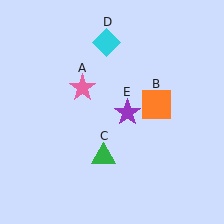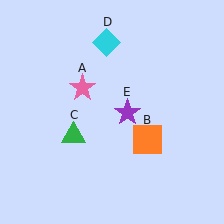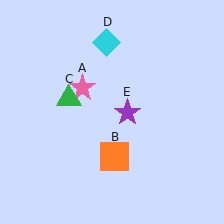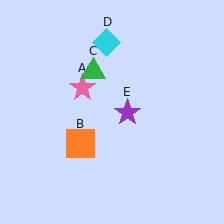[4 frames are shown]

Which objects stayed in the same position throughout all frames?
Pink star (object A) and cyan diamond (object D) and purple star (object E) remained stationary.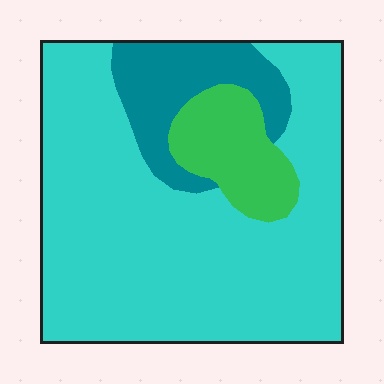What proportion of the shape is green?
Green covers 12% of the shape.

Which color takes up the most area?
Cyan, at roughly 75%.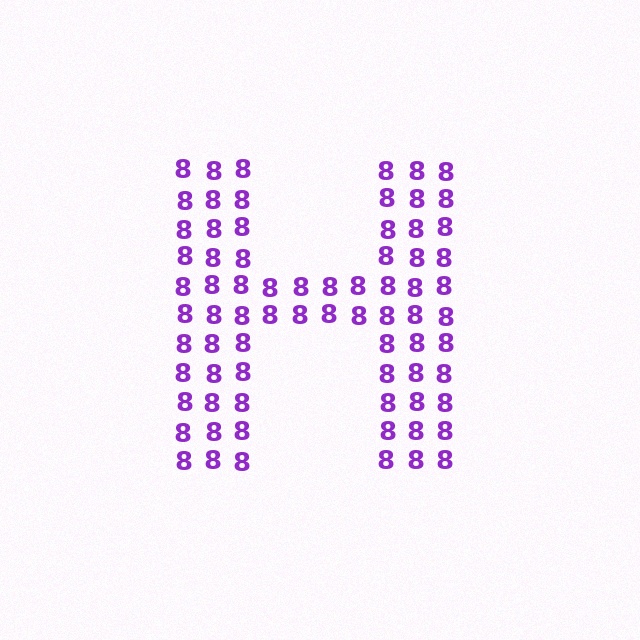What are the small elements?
The small elements are digit 8's.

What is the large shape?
The large shape is the letter H.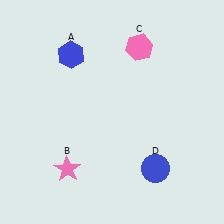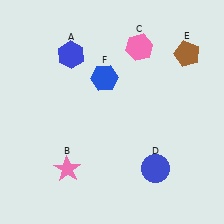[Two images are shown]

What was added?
A brown pentagon (E), a blue hexagon (F) were added in Image 2.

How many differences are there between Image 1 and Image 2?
There are 2 differences between the two images.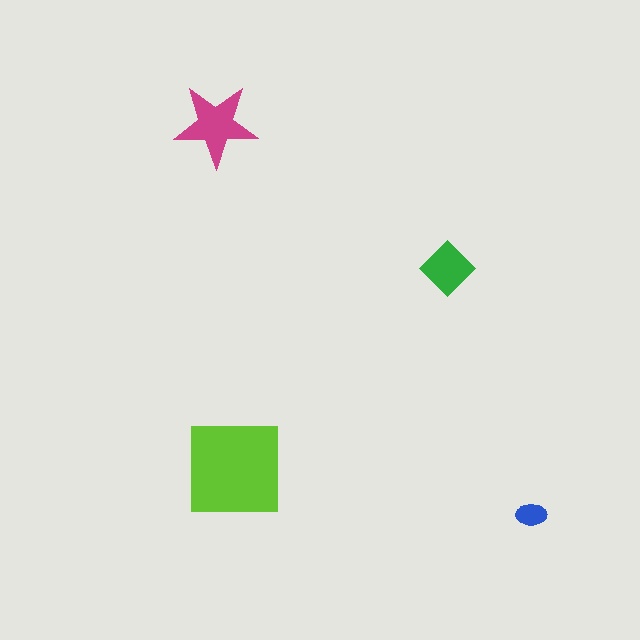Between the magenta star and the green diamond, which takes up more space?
The magenta star.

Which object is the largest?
The lime square.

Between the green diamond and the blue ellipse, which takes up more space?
The green diamond.